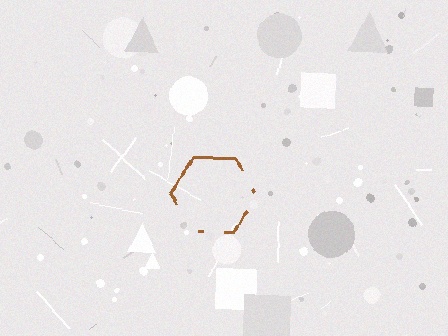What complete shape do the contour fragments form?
The contour fragments form a hexagon.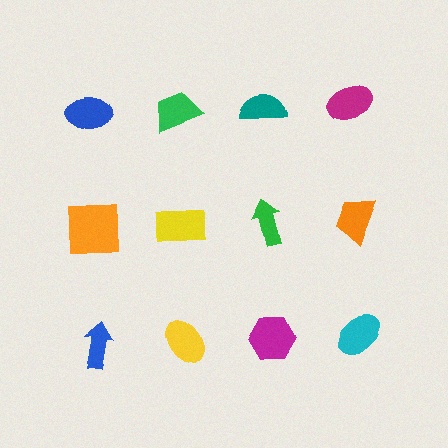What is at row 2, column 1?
An orange square.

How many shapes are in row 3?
4 shapes.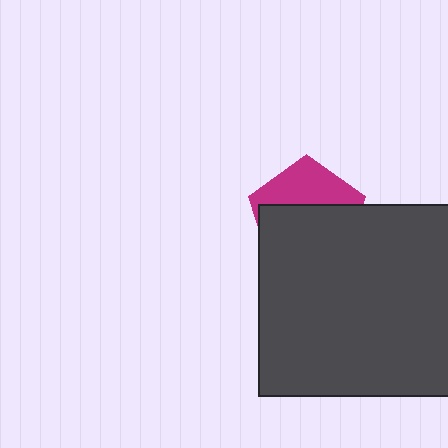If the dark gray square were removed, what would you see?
You would see the complete magenta pentagon.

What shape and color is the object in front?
The object in front is a dark gray square.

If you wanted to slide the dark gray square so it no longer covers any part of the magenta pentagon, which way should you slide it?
Slide it down — that is the most direct way to separate the two shapes.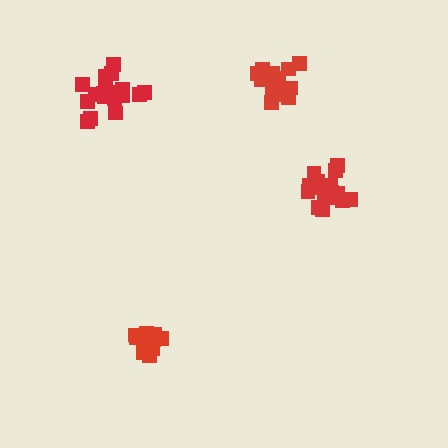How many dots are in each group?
Group 1: 15 dots, Group 2: 19 dots, Group 3: 15 dots, Group 4: 20 dots (69 total).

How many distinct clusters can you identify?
There are 4 distinct clusters.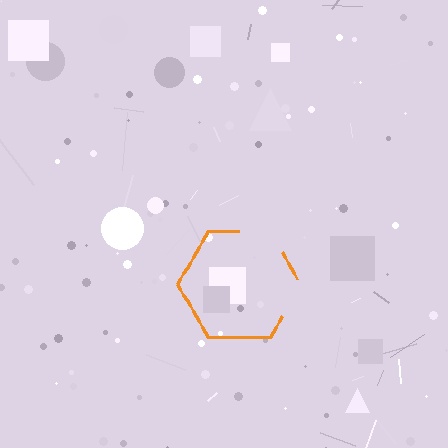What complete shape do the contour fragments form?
The contour fragments form a hexagon.